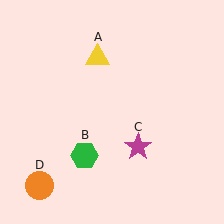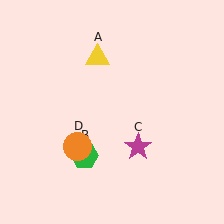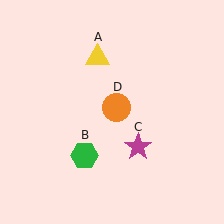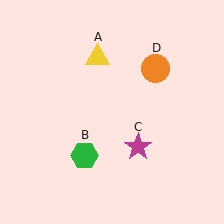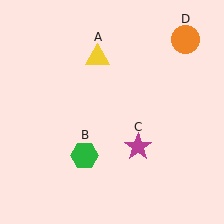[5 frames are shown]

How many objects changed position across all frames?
1 object changed position: orange circle (object D).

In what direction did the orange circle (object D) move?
The orange circle (object D) moved up and to the right.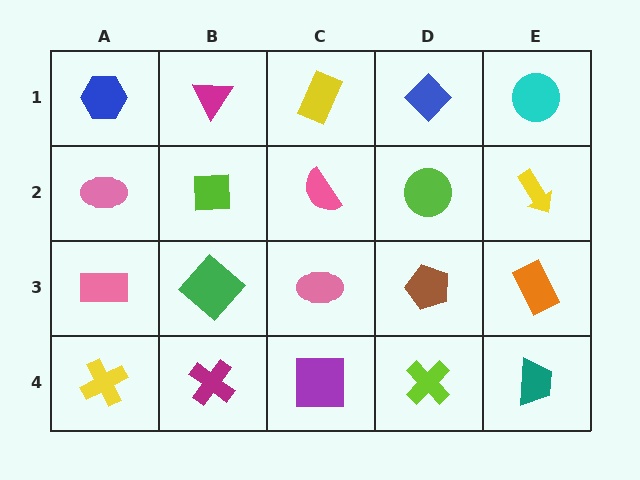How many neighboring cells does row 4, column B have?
3.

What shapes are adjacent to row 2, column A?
A blue hexagon (row 1, column A), a pink rectangle (row 3, column A), a lime square (row 2, column B).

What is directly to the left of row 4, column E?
A lime cross.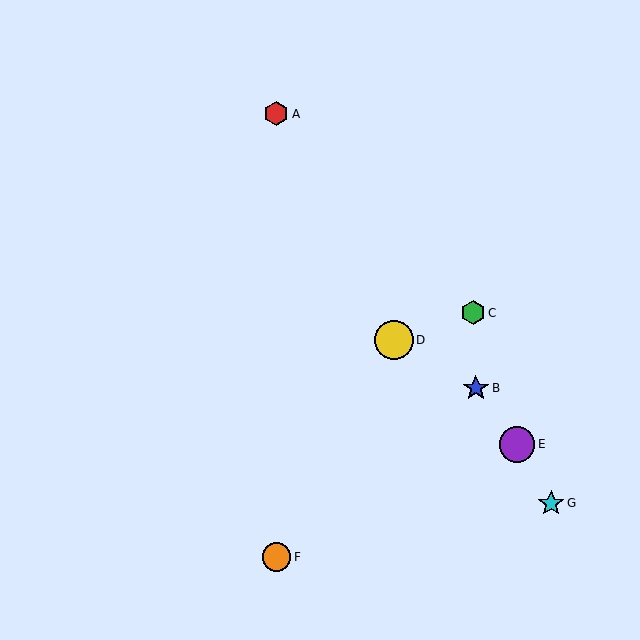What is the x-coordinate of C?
Object C is at x≈473.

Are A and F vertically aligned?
Yes, both are at x≈276.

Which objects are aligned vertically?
Objects A, F are aligned vertically.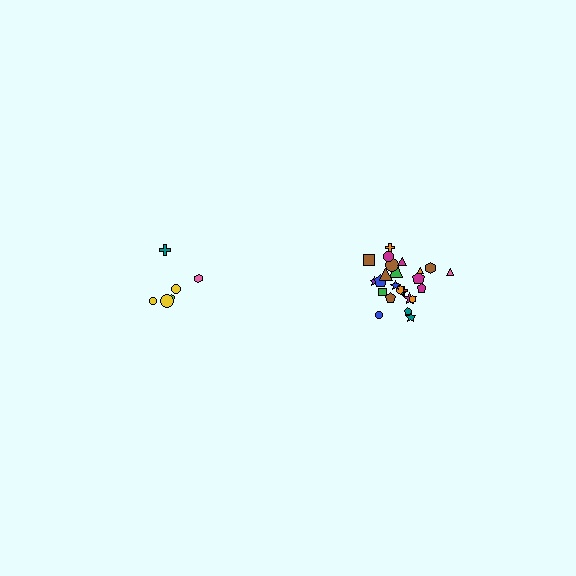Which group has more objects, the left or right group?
The right group.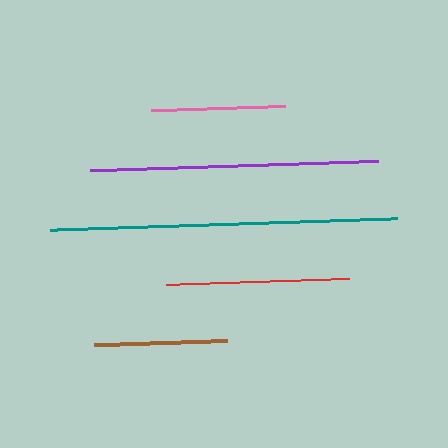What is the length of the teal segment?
The teal segment is approximately 348 pixels long.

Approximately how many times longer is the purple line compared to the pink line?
The purple line is approximately 2.1 times the length of the pink line.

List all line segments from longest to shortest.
From longest to shortest: teal, purple, red, pink, brown.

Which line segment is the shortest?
The brown line is the shortest at approximately 132 pixels.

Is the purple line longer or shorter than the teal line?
The teal line is longer than the purple line.